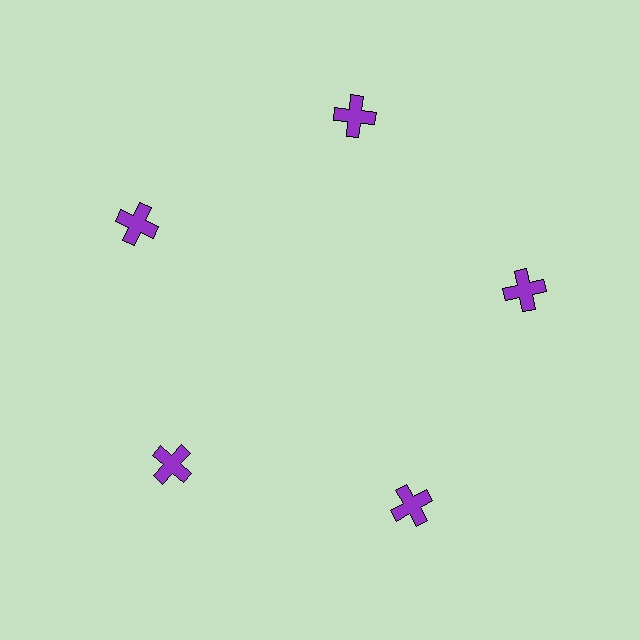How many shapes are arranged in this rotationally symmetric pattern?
There are 5 shapes, arranged in 5 groups of 1.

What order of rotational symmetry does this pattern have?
This pattern has 5-fold rotational symmetry.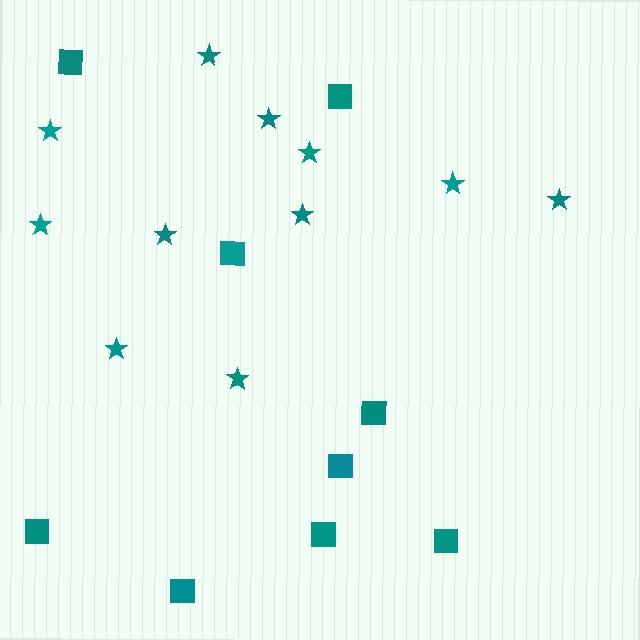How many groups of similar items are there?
There are 2 groups: one group of stars (11) and one group of squares (9).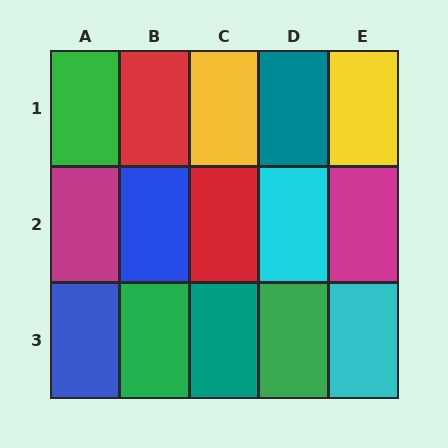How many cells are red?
2 cells are red.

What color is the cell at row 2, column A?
Magenta.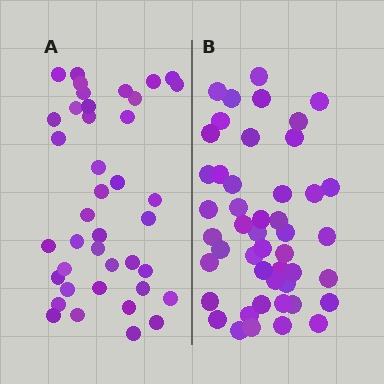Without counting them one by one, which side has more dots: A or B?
Region B (the right region) has more dots.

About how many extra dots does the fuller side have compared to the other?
Region B has roughly 8 or so more dots than region A.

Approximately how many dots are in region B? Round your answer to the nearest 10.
About 50 dots. (The exact count is 47, which rounds to 50.)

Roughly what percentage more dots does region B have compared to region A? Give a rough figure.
About 20% more.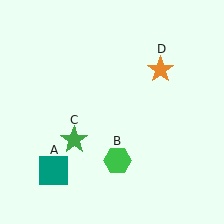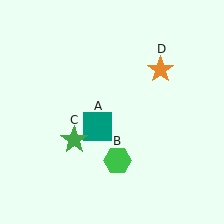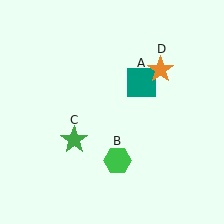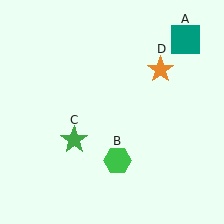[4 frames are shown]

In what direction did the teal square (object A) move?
The teal square (object A) moved up and to the right.